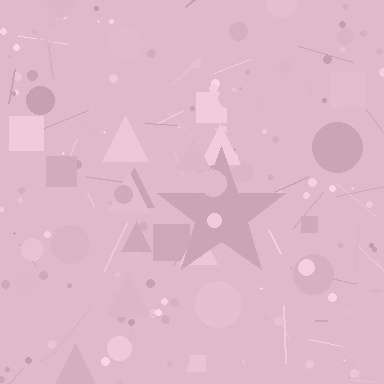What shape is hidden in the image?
A star is hidden in the image.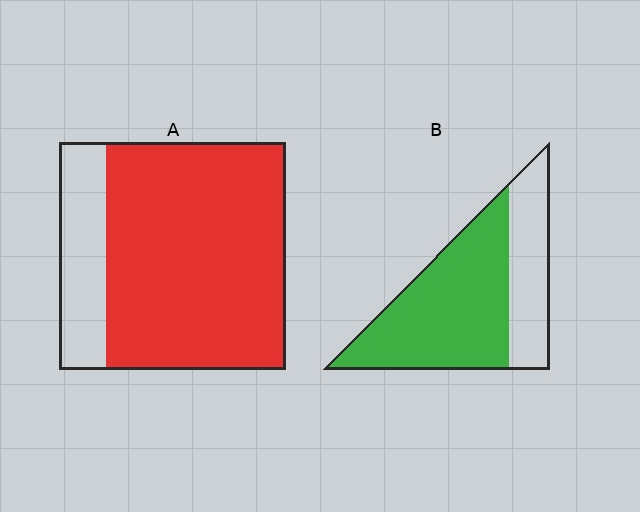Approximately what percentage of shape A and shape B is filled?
A is approximately 80% and B is approximately 65%.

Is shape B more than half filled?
Yes.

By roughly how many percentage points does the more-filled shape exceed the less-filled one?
By roughly 10 percentage points (A over B).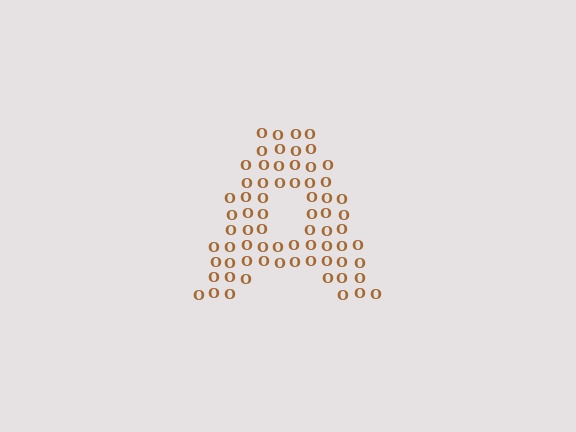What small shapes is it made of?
It is made of small letter O's.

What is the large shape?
The large shape is the letter A.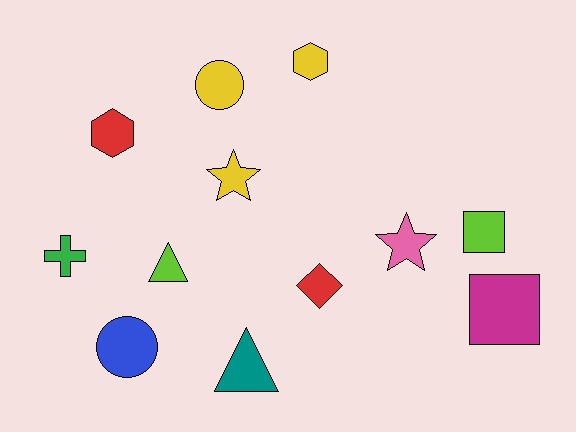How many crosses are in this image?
There is 1 cross.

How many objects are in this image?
There are 12 objects.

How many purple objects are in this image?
There are no purple objects.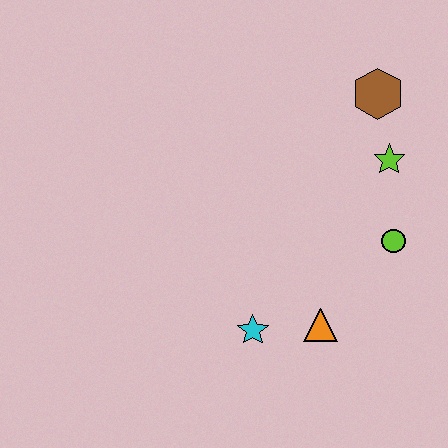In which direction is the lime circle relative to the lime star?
The lime circle is below the lime star.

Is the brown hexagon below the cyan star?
No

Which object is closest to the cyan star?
The orange triangle is closest to the cyan star.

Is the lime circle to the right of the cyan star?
Yes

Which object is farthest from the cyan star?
The brown hexagon is farthest from the cyan star.